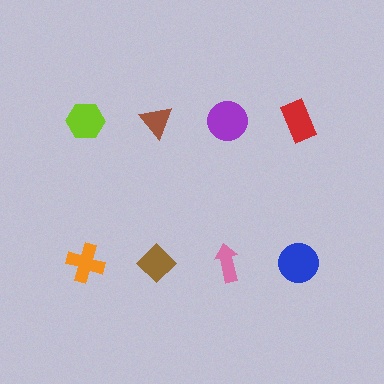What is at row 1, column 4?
A red rectangle.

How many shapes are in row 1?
4 shapes.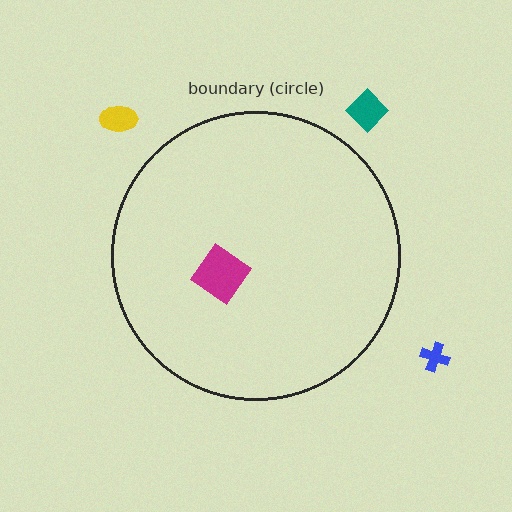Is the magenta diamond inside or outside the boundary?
Inside.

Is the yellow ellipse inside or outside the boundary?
Outside.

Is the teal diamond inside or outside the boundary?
Outside.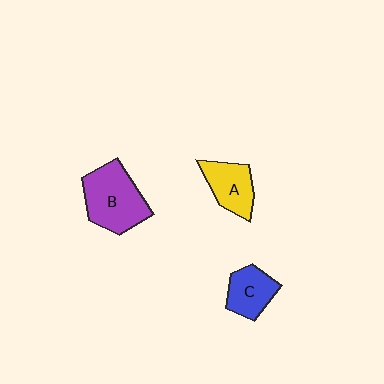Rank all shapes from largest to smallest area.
From largest to smallest: B (purple), A (yellow), C (blue).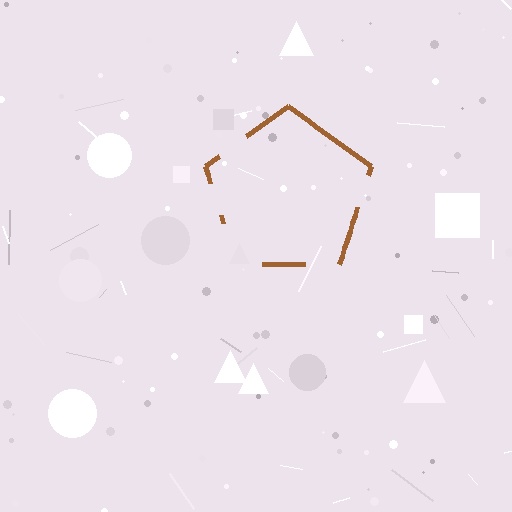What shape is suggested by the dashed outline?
The dashed outline suggests a pentagon.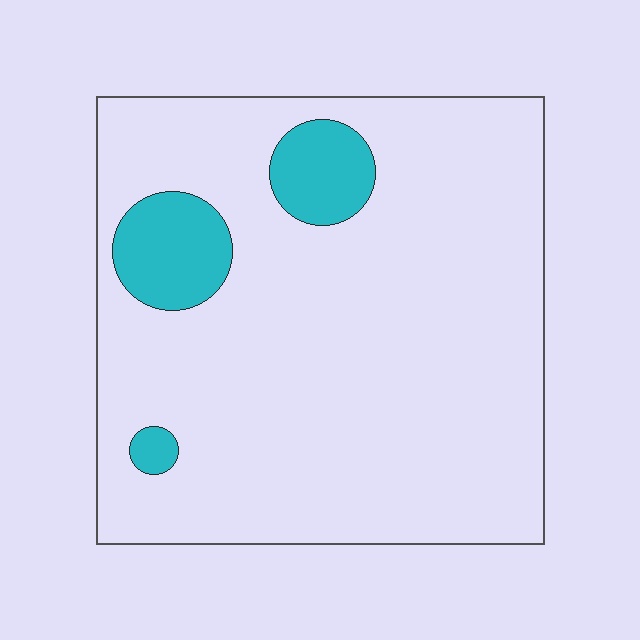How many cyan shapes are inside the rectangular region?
3.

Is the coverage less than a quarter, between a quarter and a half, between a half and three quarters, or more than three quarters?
Less than a quarter.